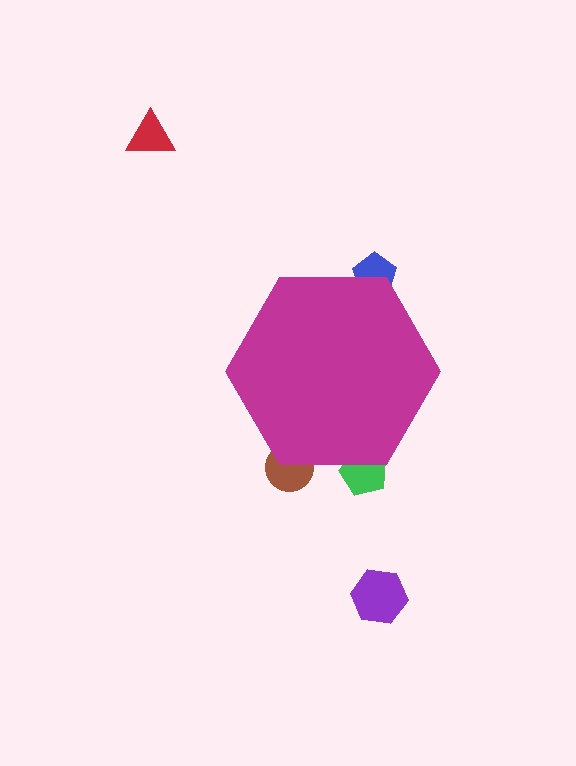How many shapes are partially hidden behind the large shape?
3 shapes are partially hidden.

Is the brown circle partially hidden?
Yes, the brown circle is partially hidden behind the magenta hexagon.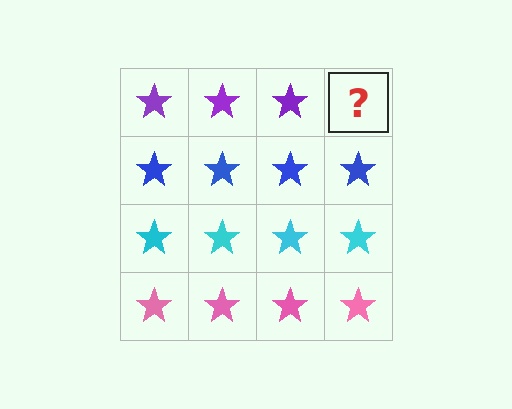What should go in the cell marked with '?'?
The missing cell should contain a purple star.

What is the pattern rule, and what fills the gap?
The rule is that each row has a consistent color. The gap should be filled with a purple star.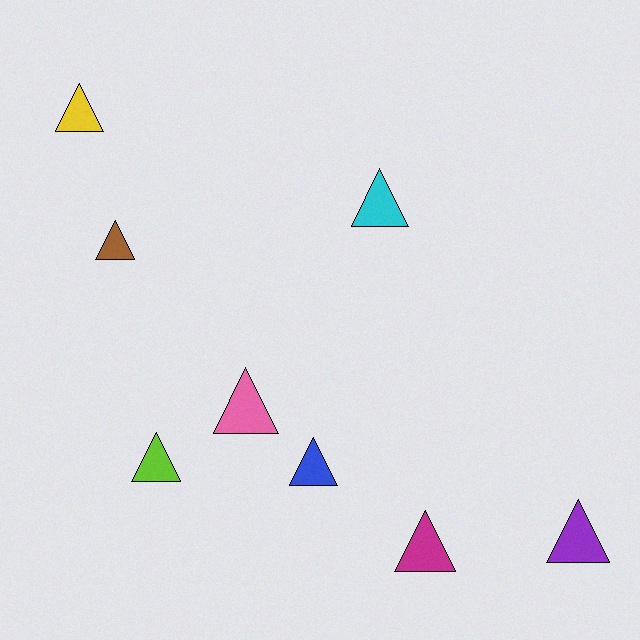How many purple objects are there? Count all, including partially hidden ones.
There is 1 purple object.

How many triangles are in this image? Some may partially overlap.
There are 8 triangles.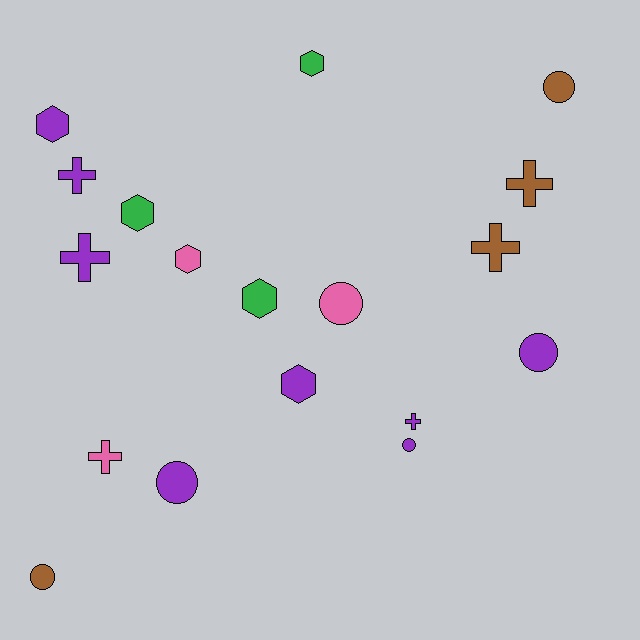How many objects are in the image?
There are 18 objects.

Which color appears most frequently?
Purple, with 8 objects.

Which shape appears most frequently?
Hexagon, with 6 objects.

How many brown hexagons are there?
There are no brown hexagons.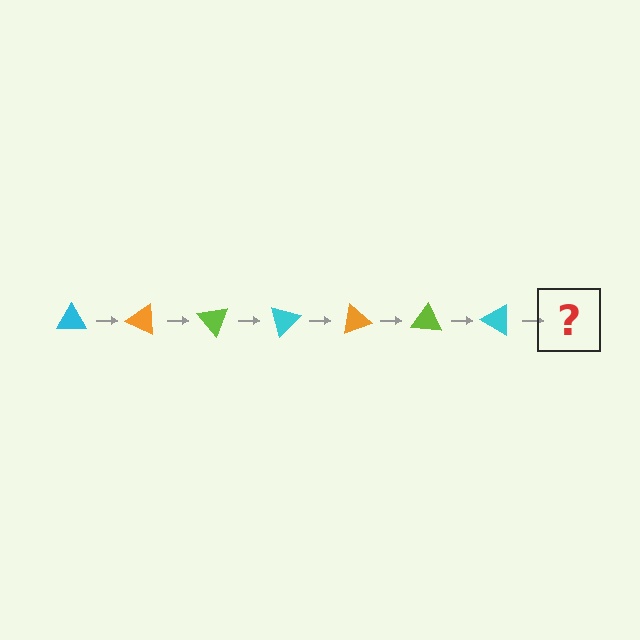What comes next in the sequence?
The next element should be an orange triangle, rotated 175 degrees from the start.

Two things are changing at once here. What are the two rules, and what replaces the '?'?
The two rules are that it rotates 25 degrees each step and the color cycles through cyan, orange, and lime. The '?' should be an orange triangle, rotated 175 degrees from the start.